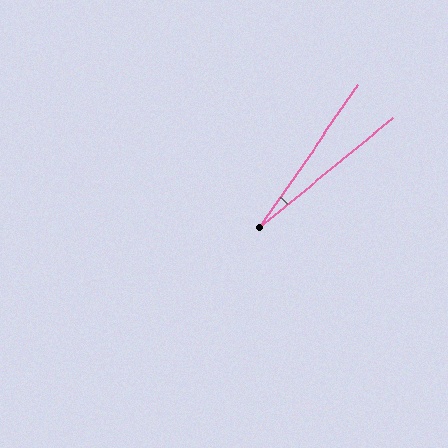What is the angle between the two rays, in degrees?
Approximately 16 degrees.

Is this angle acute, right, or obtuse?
It is acute.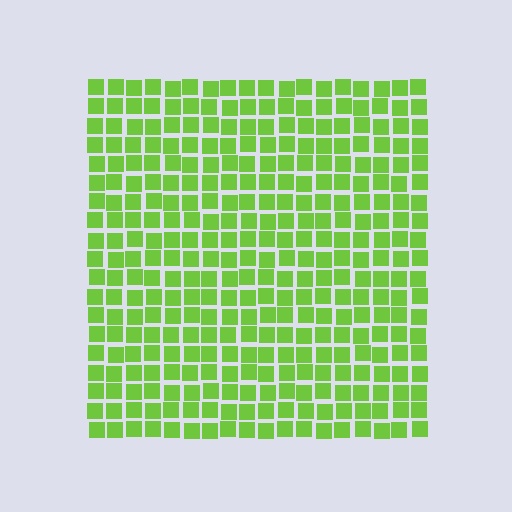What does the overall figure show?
The overall figure shows a square.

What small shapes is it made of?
It is made of small squares.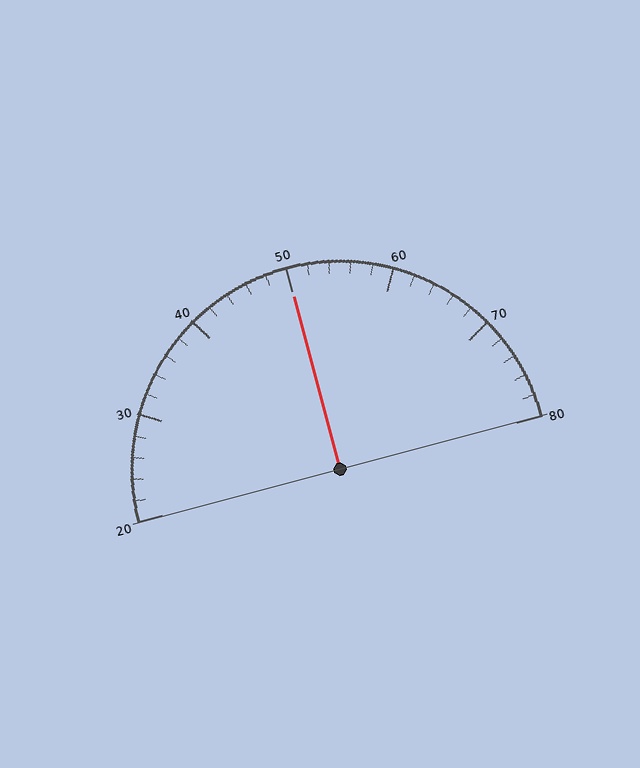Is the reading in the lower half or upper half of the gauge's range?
The reading is in the upper half of the range (20 to 80).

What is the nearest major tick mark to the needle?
The nearest major tick mark is 50.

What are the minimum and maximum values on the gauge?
The gauge ranges from 20 to 80.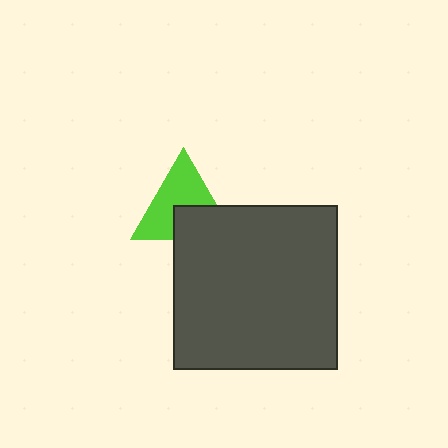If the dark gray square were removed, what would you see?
You would see the complete lime triangle.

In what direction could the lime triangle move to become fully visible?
The lime triangle could move up. That would shift it out from behind the dark gray square entirely.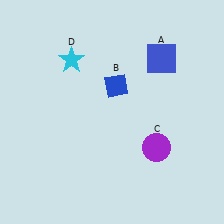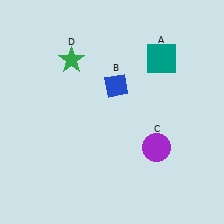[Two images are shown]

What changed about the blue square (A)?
In Image 1, A is blue. In Image 2, it changed to teal.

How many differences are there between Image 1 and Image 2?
There are 2 differences between the two images.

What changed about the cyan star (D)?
In Image 1, D is cyan. In Image 2, it changed to green.